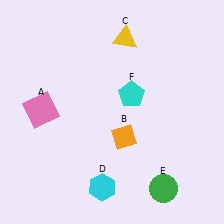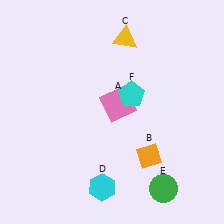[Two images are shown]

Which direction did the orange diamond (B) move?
The orange diamond (B) moved right.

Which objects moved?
The objects that moved are: the pink square (A), the orange diamond (B).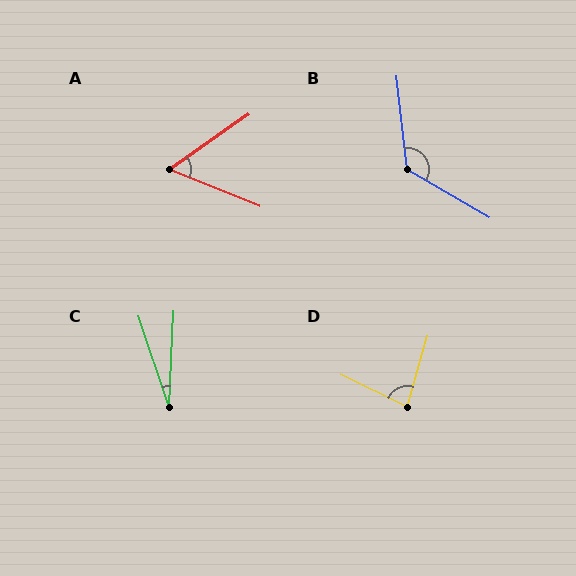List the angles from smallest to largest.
C (21°), A (57°), D (81°), B (127°).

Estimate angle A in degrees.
Approximately 57 degrees.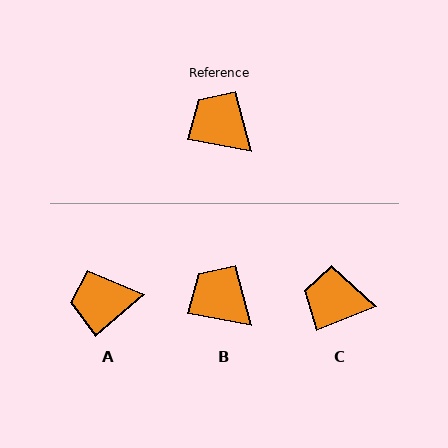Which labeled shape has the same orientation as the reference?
B.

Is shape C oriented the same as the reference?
No, it is off by about 32 degrees.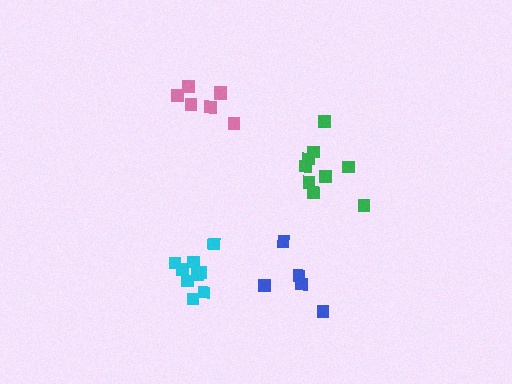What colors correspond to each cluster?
The clusters are colored: blue, cyan, pink, green.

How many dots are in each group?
Group 1: 5 dots, Group 2: 9 dots, Group 3: 7 dots, Group 4: 10 dots (31 total).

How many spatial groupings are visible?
There are 4 spatial groupings.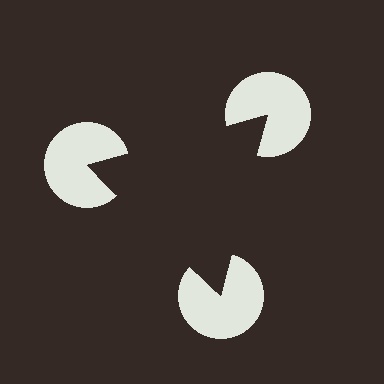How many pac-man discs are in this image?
There are 3 — one at each vertex of the illusory triangle.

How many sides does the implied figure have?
3 sides.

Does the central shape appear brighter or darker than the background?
It typically appears slightly darker than the background, even though no actual brightness change is drawn.